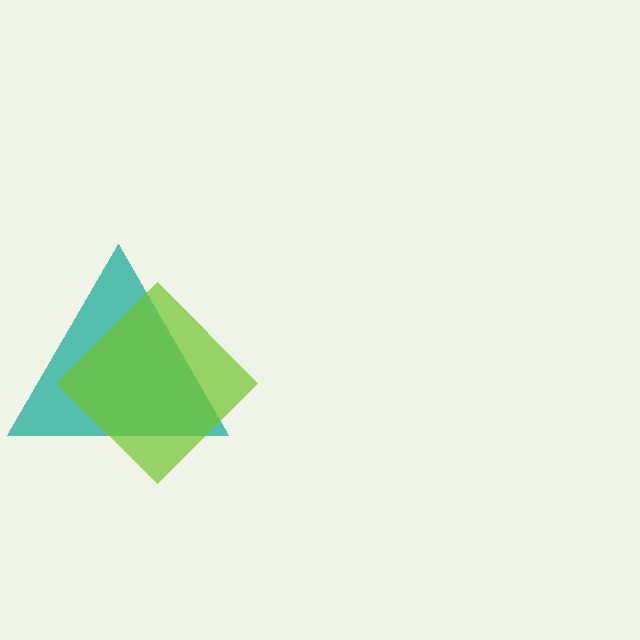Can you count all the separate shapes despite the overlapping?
Yes, there are 2 separate shapes.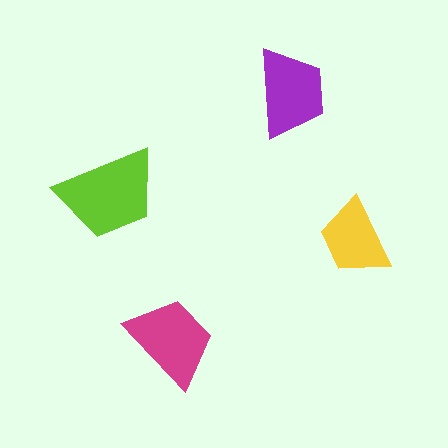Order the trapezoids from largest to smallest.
the lime one, the magenta one, the purple one, the yellow one.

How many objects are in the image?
There are 4 objects in the image.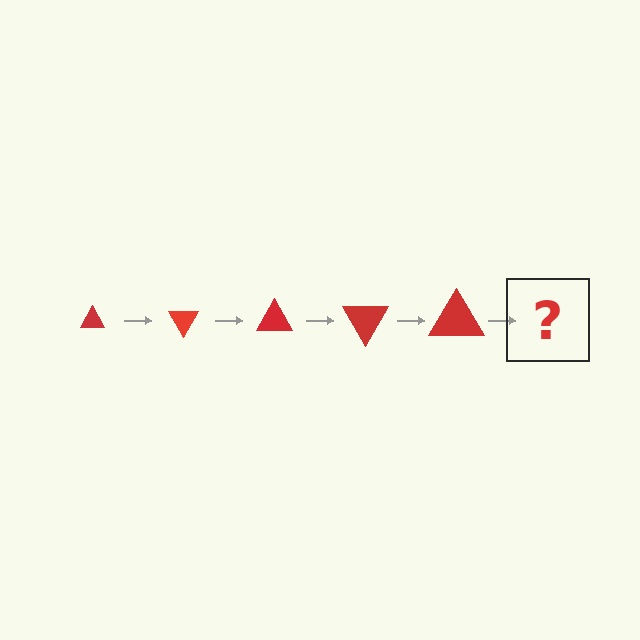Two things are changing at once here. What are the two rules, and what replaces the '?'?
The two rules are that the triangle grows larger each step and it rotates 60 degrees each step. The '?' should be a triangle, larger than the previous one and rotated 300 degrees from the start.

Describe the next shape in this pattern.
It should be a triangle, larger than the previous one and rotated 300 degrees from the start.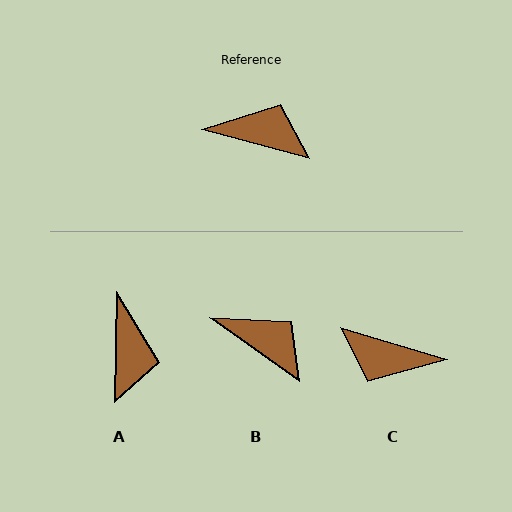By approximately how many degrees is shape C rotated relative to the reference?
Approximately 178 degrees counter-clockwise.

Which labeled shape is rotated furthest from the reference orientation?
C, about 178 degrees away.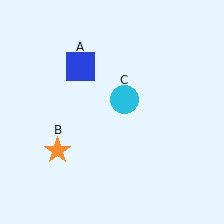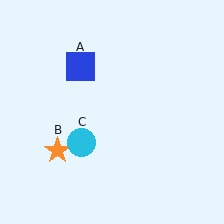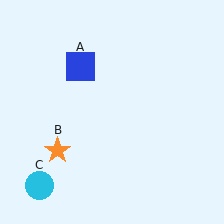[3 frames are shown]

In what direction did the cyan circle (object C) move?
The cyan circle (object C) moved down and to the left.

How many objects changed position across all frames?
1 object changed position: cyan circle (object C).